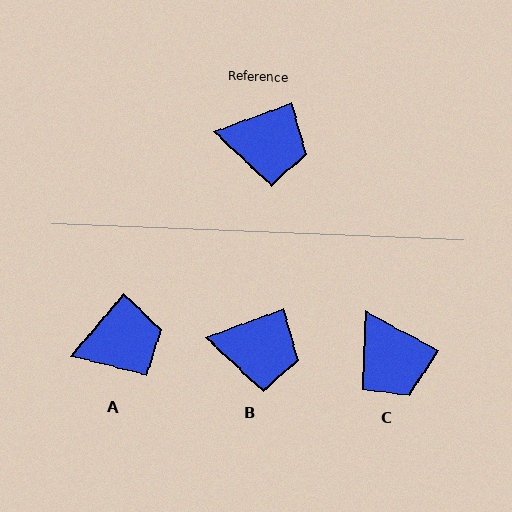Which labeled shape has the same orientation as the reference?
B.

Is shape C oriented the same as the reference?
No, it is off by about 49 degrees.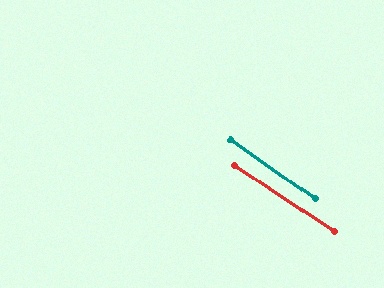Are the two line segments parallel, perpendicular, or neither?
Parallel — their directions differ by only 1.3°.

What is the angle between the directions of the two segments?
Approximately 1 degree.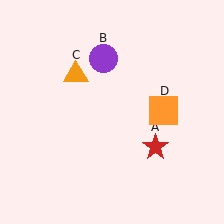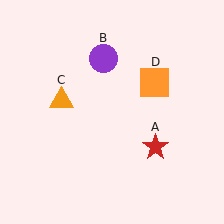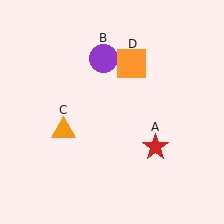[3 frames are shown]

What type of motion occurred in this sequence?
The orange triangle (object C), orange square (object D) rotated counterclockwise around the center of the scene.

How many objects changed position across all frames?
2 objects changed position: orange triangle (object C), orange square (object D).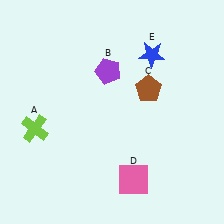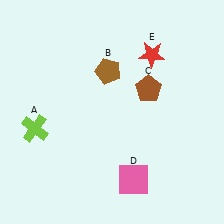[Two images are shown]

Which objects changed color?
B changed from purple to brown. E changed from blue to red.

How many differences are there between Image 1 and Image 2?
There are 2 differences between the two images.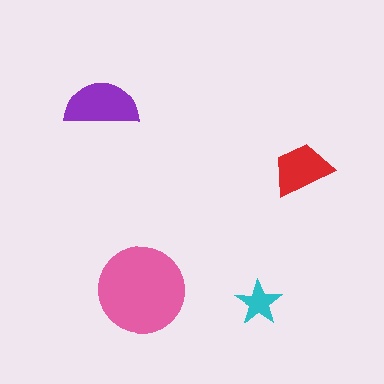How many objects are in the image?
There are 4 objects in the image.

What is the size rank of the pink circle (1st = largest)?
1st.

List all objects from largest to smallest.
The pink circle, the purple semicircle, the red trapezoid, the cyan star.